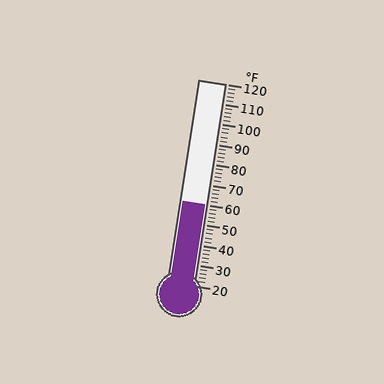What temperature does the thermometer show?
The thermometer shows approximately 60°F.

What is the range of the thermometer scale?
The thermometer scale ranges from 20°F to 120°F.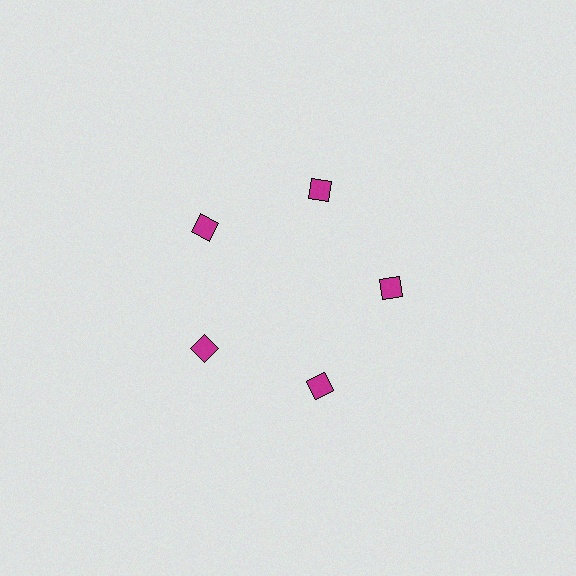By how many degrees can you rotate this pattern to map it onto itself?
The pattern maps onto itself every 72 degrees of rotation.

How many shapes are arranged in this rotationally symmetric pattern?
There are 5 shapes, arranged in 5 groups of 1.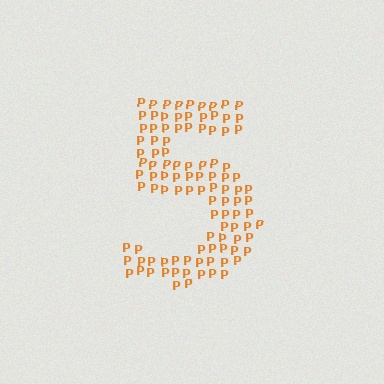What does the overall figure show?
The overall figure shows the digit 5.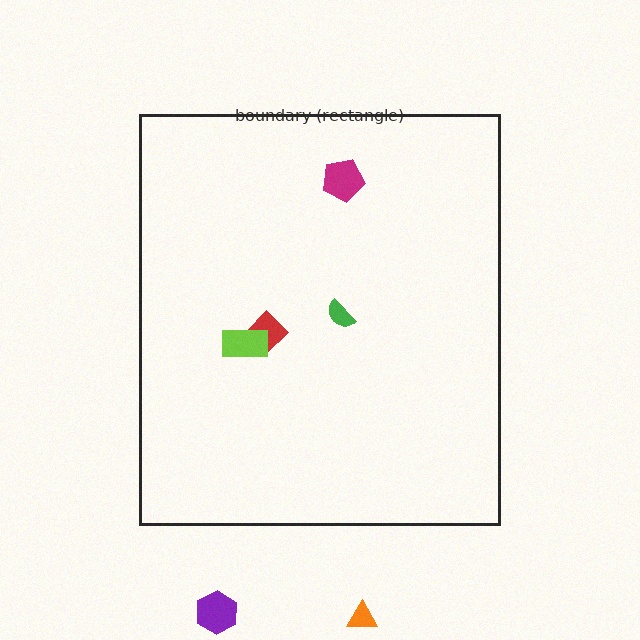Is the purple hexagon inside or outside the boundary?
Outside.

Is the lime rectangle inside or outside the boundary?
Inside.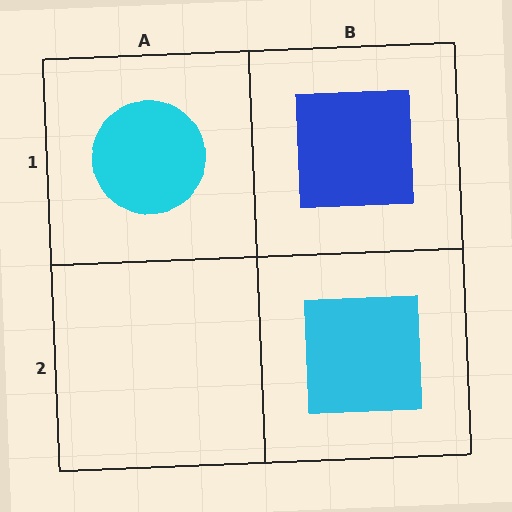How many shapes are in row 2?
1 shape.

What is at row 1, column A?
A cyan circle.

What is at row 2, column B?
A cyan square.